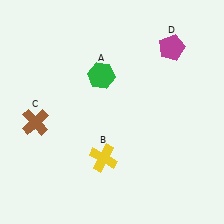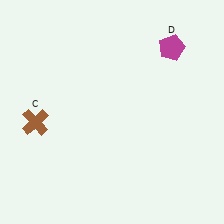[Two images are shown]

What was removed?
The green hexagon (A), the yellow cross (B) were removed in Image 2.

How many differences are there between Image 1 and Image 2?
There are 2 differences between the two images.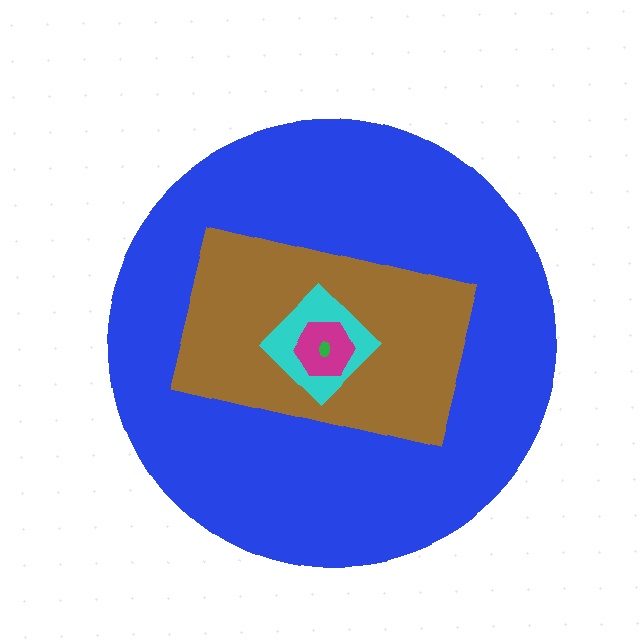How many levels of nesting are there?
5.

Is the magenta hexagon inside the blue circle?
Yes.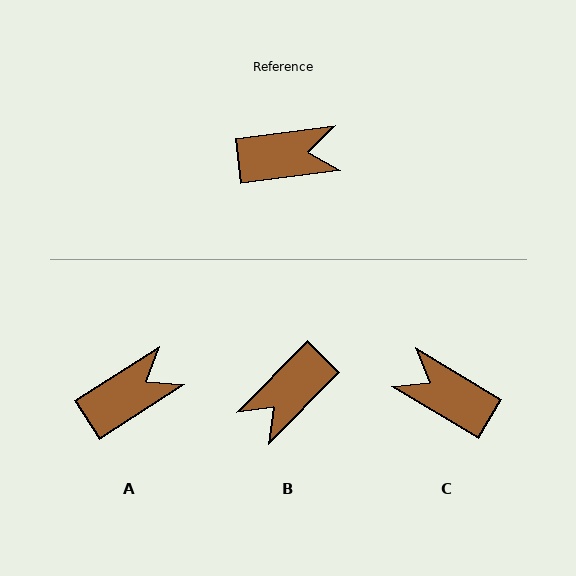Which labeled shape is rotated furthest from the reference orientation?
B, about 142 degrees away.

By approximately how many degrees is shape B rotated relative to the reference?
Approximately 142 degrees clockwise.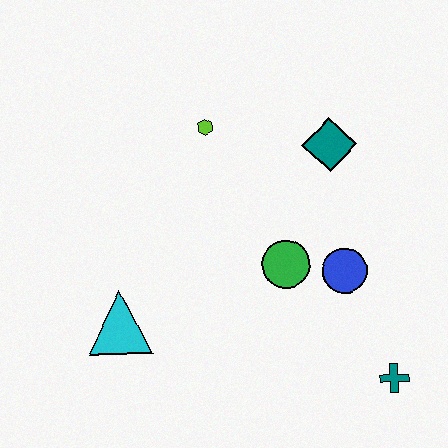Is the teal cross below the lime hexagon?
Yes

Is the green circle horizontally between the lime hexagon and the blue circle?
Yes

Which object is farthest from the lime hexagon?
The teal cross is farthest from the lime hexagon.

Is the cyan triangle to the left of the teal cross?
Yes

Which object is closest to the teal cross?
The blue circle is closest to the teal cross.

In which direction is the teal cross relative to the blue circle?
The teal cross is below the blue circle.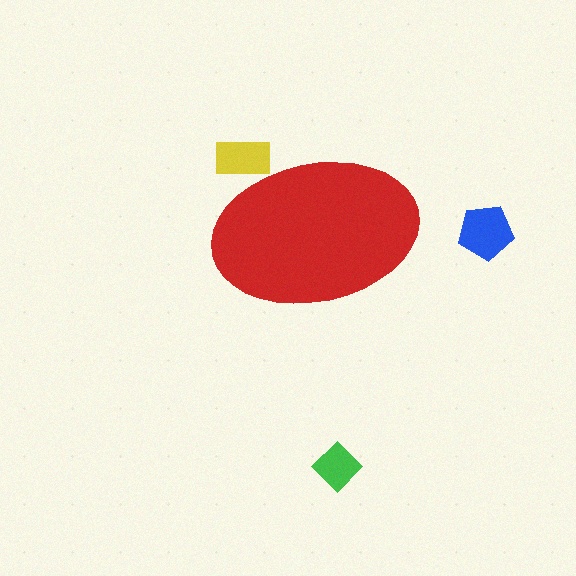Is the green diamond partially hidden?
No, the green diamond is fully visible.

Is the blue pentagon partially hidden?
No, the blue pentagon is fully visible.